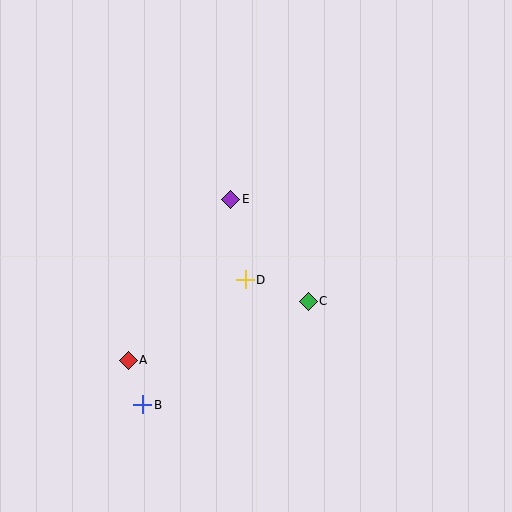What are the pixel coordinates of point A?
Point A is at (128, 360).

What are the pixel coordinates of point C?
Point C is at (308, 301).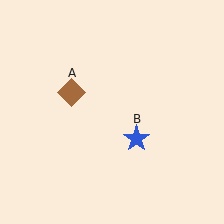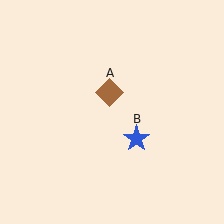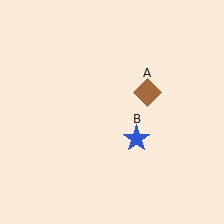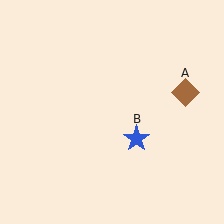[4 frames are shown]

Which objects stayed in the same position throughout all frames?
Blue star (object B) remained stationary.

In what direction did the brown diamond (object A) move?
The brown diamond (object A) moved right.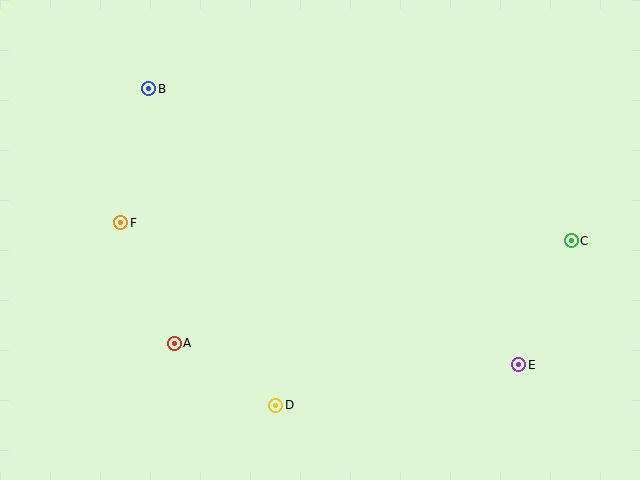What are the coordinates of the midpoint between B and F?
The midpoint between B and F is at (135, 155).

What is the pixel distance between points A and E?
The distance between A and E is 345 pixels.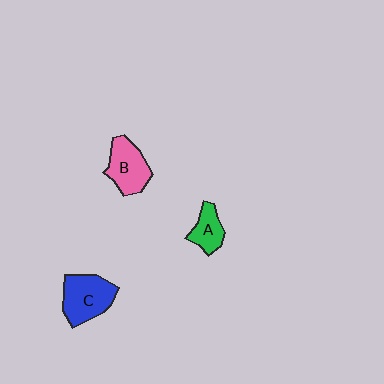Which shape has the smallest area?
Shape A (green).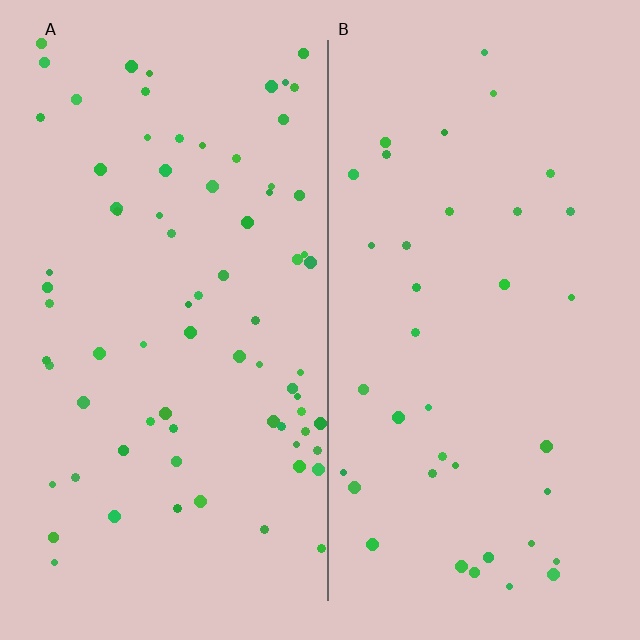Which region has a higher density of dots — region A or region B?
A (the left).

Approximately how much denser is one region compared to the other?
Approximately 2.0× — region A over region B.